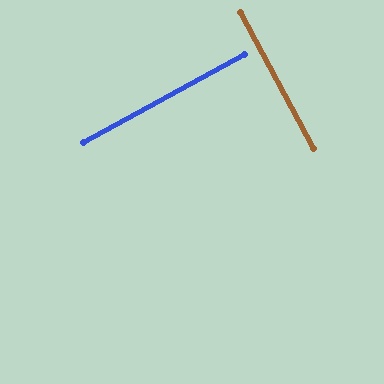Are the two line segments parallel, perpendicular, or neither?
Perpendicular — they meet at approximately 90°.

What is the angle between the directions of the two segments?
Approximately 90 degrees.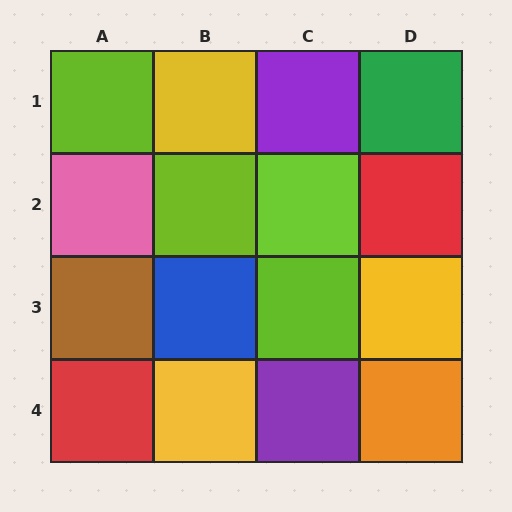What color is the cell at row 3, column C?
Lime.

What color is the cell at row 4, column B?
Yellow.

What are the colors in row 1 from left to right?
Lime, yellow, purple, green.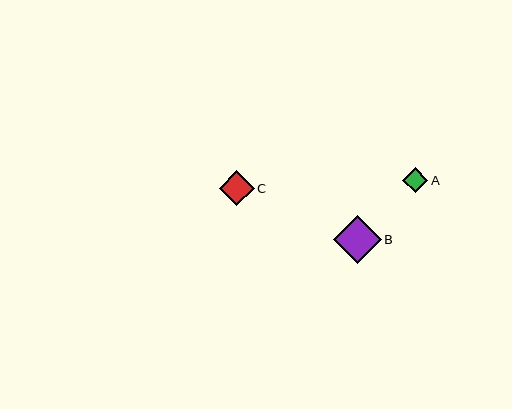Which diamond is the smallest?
Diamond A is the smallest with a size of approximately 25 pixels.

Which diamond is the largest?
Diamond B is the largest with a size of approximately 48 pixels.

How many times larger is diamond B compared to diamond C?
Diamond B is approximately 1.4 times the size of diamond C.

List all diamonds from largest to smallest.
From largest to smallest: B, C, A.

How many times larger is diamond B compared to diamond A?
Diamond B is approximately 1.9 times the size of diamond A.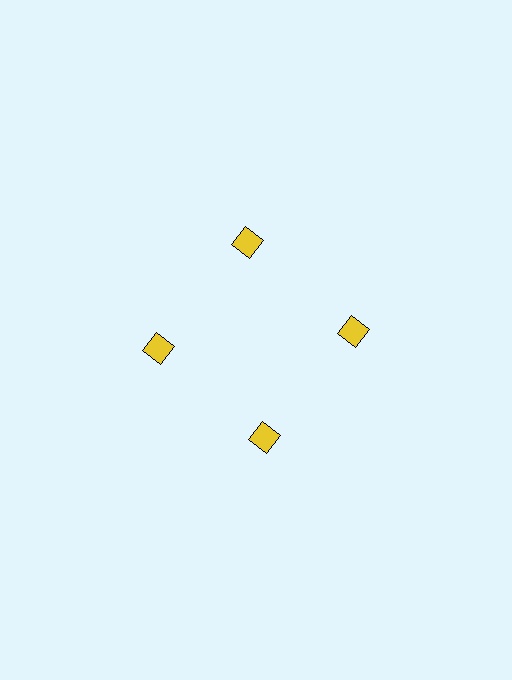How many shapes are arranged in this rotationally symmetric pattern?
There are 4 shapes, arranged in 4 groups of 1.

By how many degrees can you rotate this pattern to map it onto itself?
The pattern maps onto itself every 90 degrees of rotation.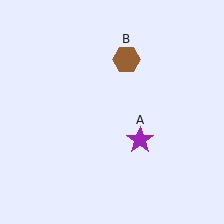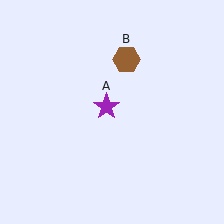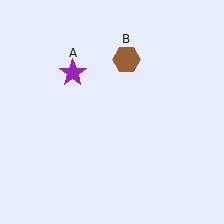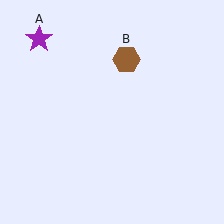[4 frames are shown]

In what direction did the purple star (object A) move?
The purple star (object A) moved up and to the left.